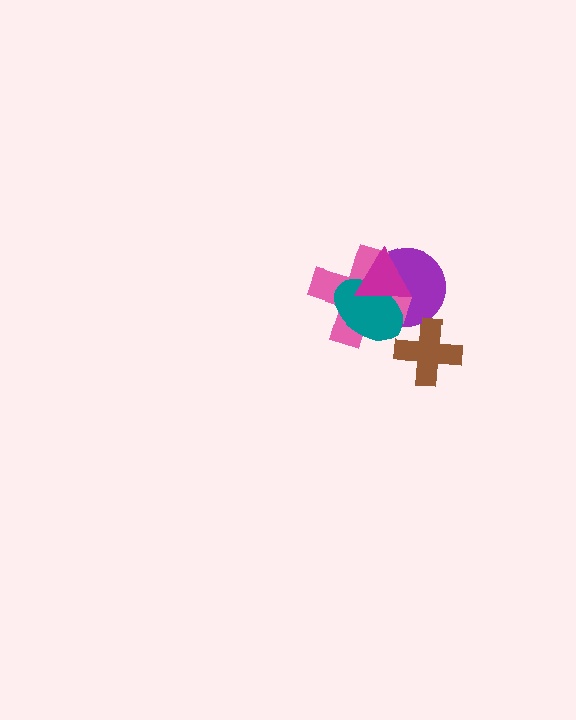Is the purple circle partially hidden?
Yes, it is partially covered by another shape.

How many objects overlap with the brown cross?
0 objects overlap with the brown cross.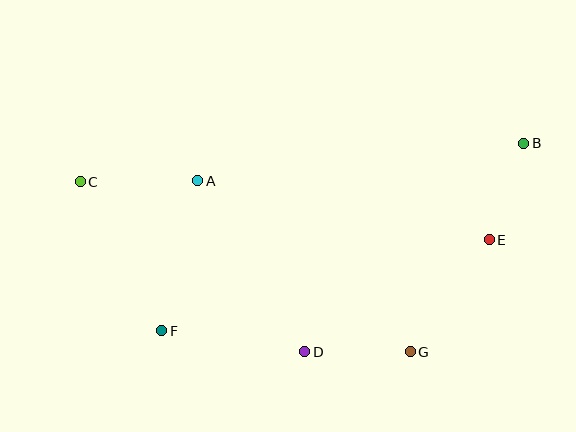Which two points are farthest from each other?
Points B and C are farthest from each other.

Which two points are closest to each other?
Points B and E are closest to each other.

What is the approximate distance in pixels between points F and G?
The distance between F and G is approximately 250 pixels.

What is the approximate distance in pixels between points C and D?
The distance between C and D is approximately 282 pixels.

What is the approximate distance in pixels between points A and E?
The distance between A and E is approximately 298 pixels.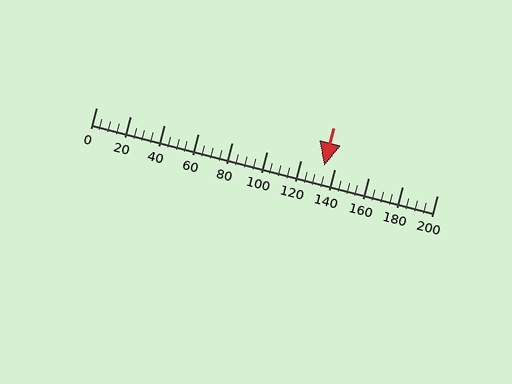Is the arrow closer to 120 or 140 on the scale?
The arrow is closer to 140.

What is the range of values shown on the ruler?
The ruler shows values from 0 to 200.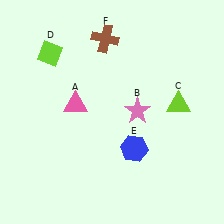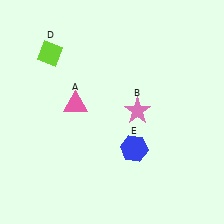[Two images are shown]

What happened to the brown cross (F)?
The brown cross (F) was removed in Image 2. It was in the top-left area of Image 1.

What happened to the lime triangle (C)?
The lime triangle (C) was removed in Image 2. It was in the top-right area of Image 1.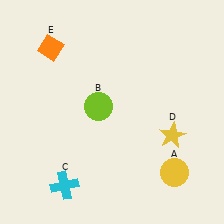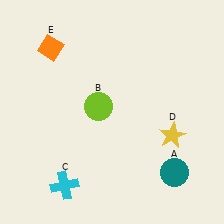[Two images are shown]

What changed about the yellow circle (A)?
In Image 1, A is yellow. In Image 2, it changed to teal.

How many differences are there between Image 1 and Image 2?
There is 1 difference between the two images.